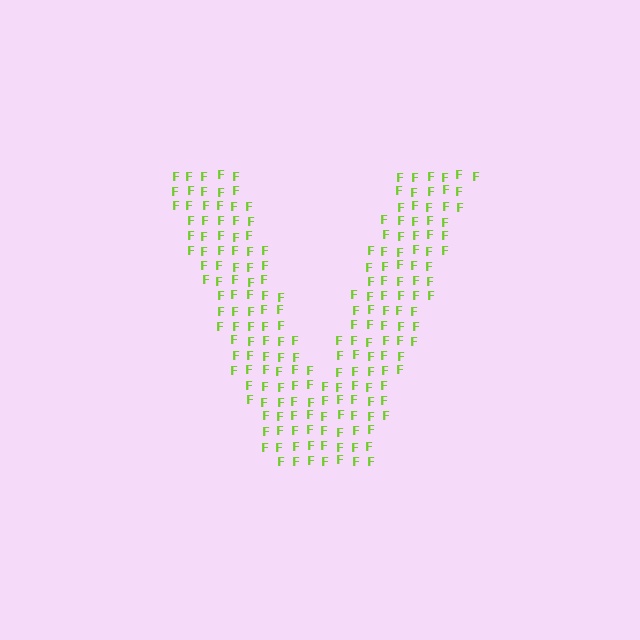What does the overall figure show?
The overall figure shows the letter V.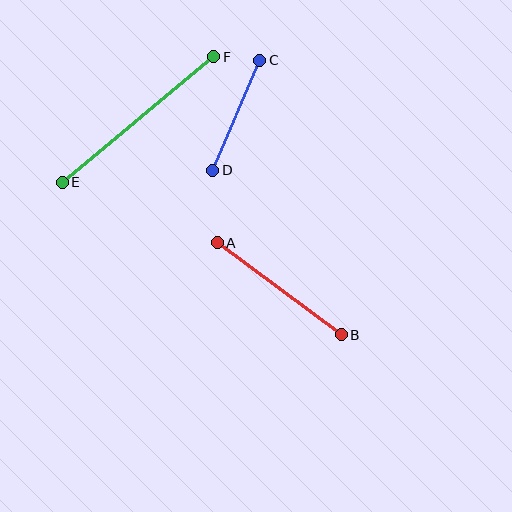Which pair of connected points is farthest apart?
Points E and F are farthest apart.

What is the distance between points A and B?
The distance is approximately 154 pixels.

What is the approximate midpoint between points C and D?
The midpoint is at approximately (236, 115) pixels.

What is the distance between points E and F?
The distance is approximately 197 pixels.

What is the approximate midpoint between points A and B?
The midpoint is at approximately (279, 289) pixels.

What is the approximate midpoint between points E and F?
The midpoint is at approximately (138, 120) pixels.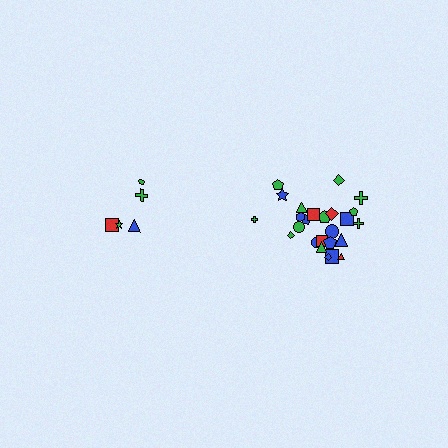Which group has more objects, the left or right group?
The right group.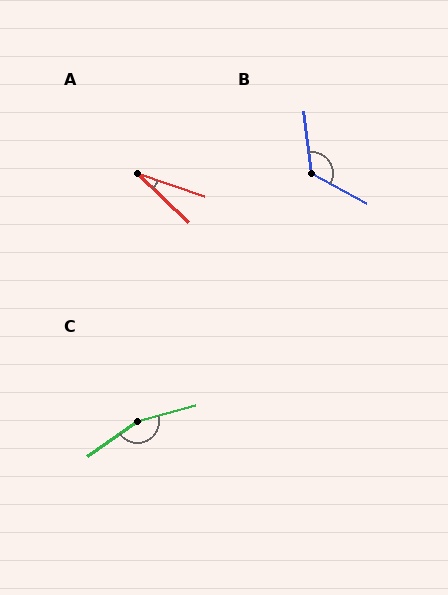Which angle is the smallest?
A, at approximately 25 degrees.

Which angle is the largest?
C, at approximately 160 degrees.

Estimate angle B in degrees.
Approximately 124 degrees.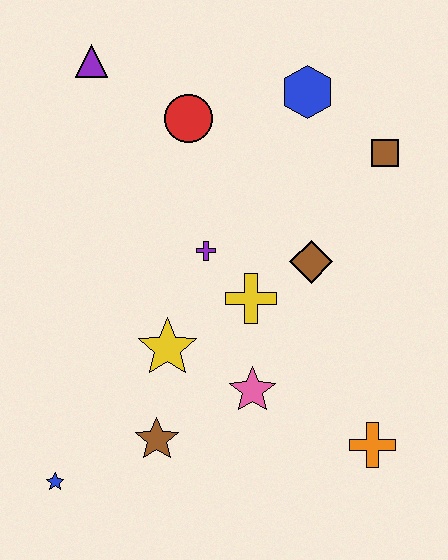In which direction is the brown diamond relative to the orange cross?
The brown diamond is above the orange cross.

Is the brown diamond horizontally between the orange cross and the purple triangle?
Yes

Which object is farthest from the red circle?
The blue star is farthest from the red circle.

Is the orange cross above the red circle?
No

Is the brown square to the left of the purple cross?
No